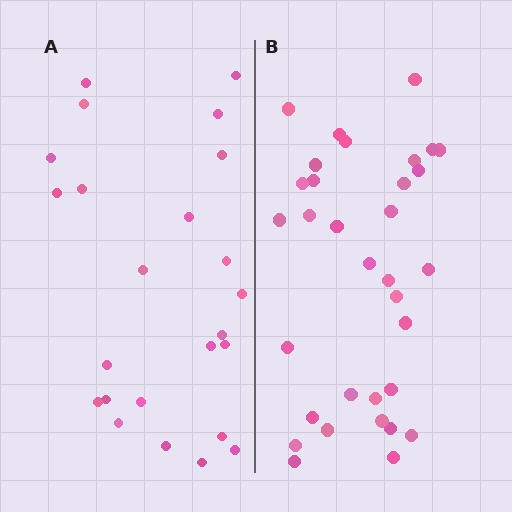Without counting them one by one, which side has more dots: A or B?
Region B (the right region) has more dots.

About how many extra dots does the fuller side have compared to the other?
Region B has roughly 8 or so more dots than region A.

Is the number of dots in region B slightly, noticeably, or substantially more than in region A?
Region B has noticeably more, but not dramatically so. The ratio is roughly 1.4 to 1.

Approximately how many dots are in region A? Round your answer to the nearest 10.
About 20 dots. (The exact count is 24, which rounds to 20.)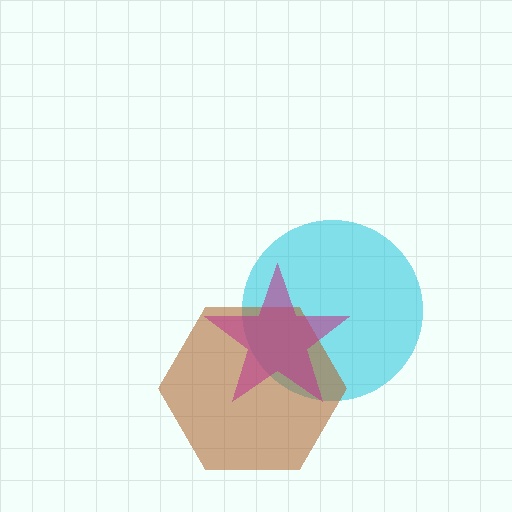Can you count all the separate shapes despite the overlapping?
Yes, there are 3 separate shapes.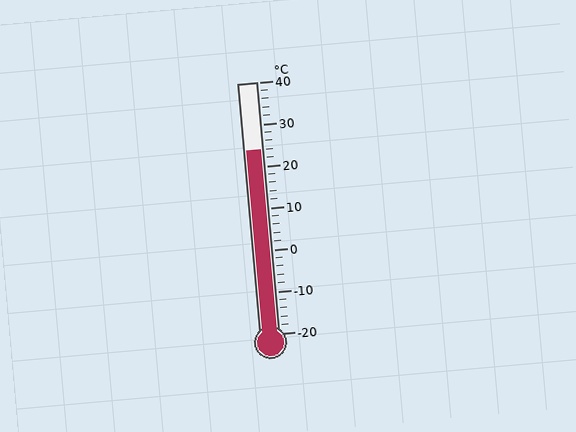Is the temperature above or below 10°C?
The temperature is above 10°C.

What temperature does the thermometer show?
The thermometer shows approximately 24°C.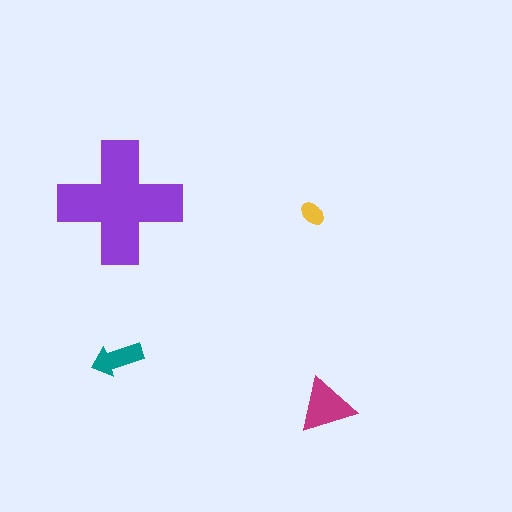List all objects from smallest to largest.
The yellow ellipse, the teal arrow, the magenta triangle, the purple cross.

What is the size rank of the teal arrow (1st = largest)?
3rd.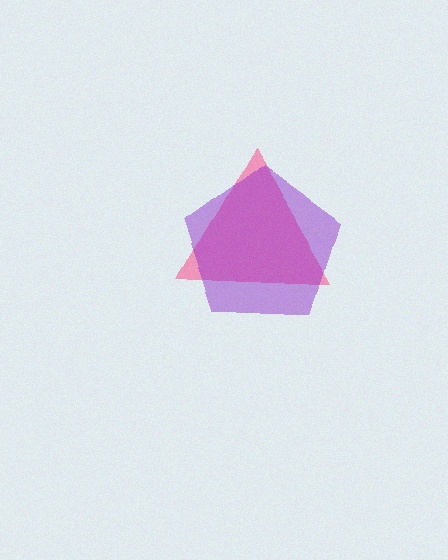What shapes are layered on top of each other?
The layered shapes are: a pink triangle, a purple pentagon.